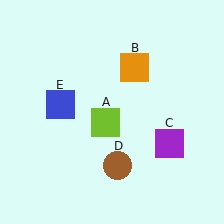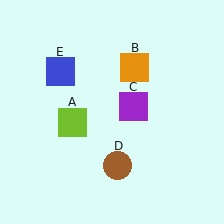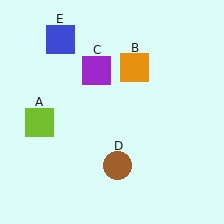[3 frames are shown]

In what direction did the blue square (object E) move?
The blue square (object E) moved up.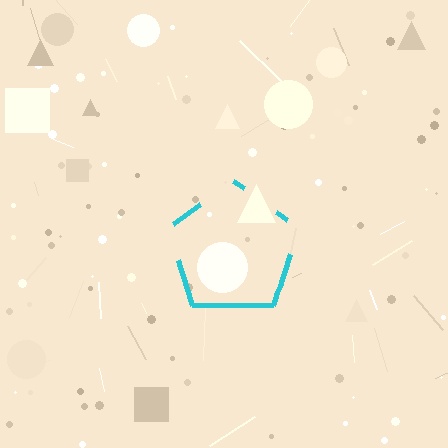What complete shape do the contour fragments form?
The contour fragments form a pentagon.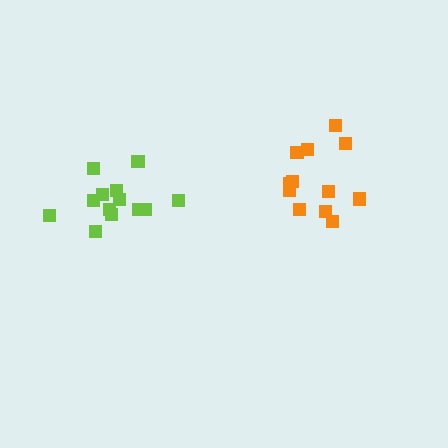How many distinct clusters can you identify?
There are 2 distinct clusters.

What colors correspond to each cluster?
The clusters are colored: lime, orange.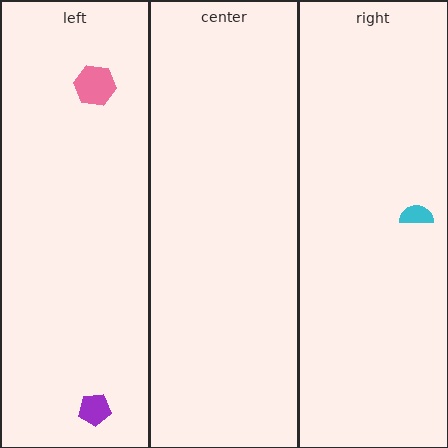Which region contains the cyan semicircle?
The right region.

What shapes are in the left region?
The purple pentagon, the pink hexagon.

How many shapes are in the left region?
2.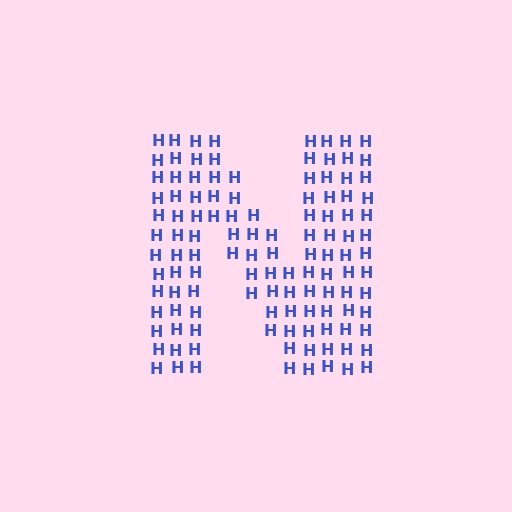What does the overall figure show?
The overall figure shows the letter N.